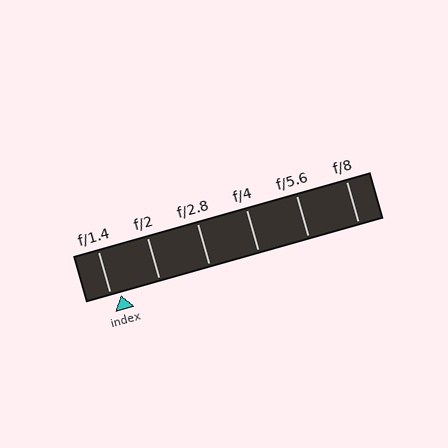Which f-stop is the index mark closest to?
The index mark is closest to f/1.4.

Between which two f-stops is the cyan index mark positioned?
The index mark is between f/1.4 and f/2.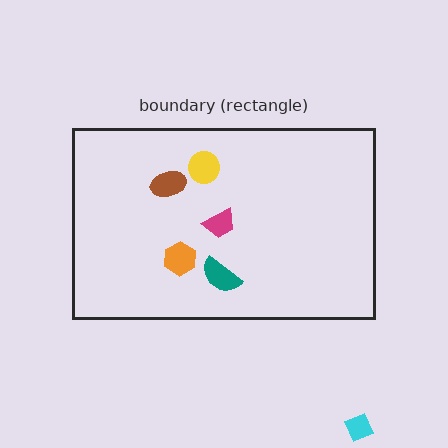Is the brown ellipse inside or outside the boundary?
Inside.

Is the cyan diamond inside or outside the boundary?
Outside.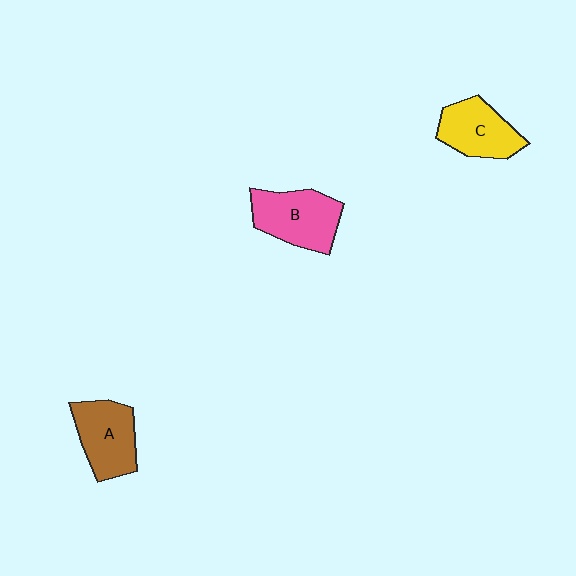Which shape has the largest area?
Shape B (pink).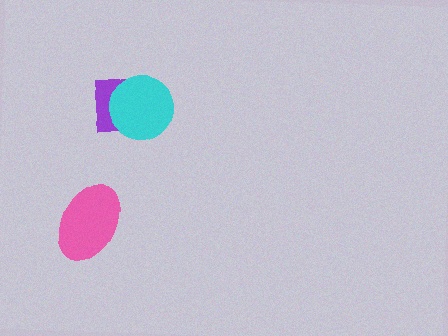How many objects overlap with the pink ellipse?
0 objects overlap with the pink ellipse.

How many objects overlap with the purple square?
1 object overlaps with the purple square.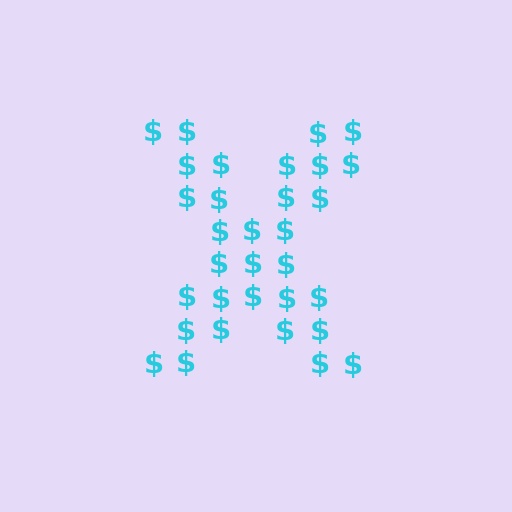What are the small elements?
The small elements are dollar signs.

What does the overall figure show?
The overall figure shows the letter X.